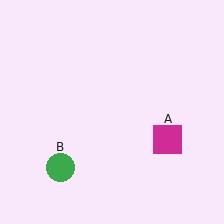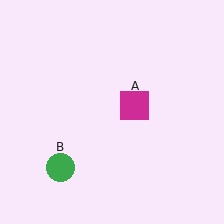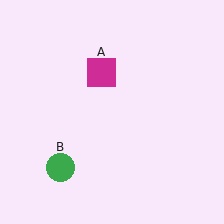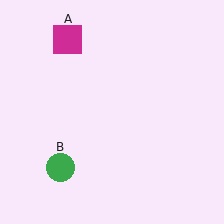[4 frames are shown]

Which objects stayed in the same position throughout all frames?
Green circle (object B) remained stationary.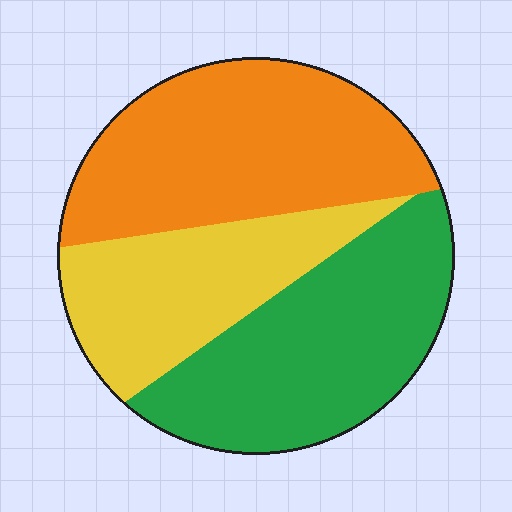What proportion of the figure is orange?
Orange covers roughly 40% of the figure.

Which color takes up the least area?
Yellow, at roughly 25%.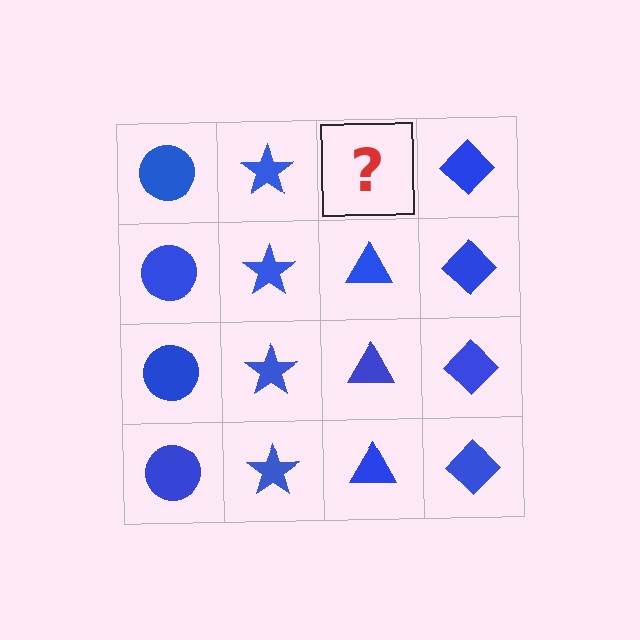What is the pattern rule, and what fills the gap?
The rule is that each column has a consistent shape. The gap should be filled with a blue triangle.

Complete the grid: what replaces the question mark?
The question mark should be replaced with a blue triangle.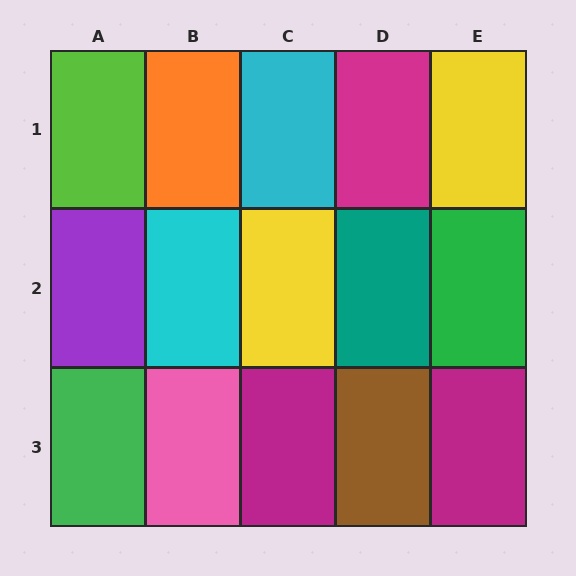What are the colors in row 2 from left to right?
Purple, cyan, yellow, teal, green.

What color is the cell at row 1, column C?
Cyan.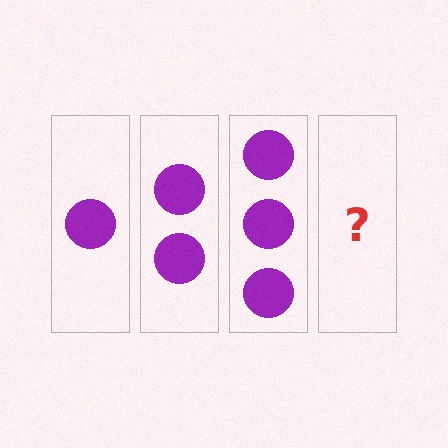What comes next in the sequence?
The next element should be 4 circles.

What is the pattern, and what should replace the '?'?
The pattern is that each step adds one more circle. The '?' should be 4 circles.